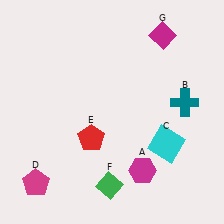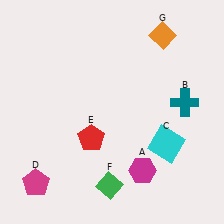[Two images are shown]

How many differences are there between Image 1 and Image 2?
There is 1 difference between the two images.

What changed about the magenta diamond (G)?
In Image 1, G is magenta. In Image 2, it changed to orange.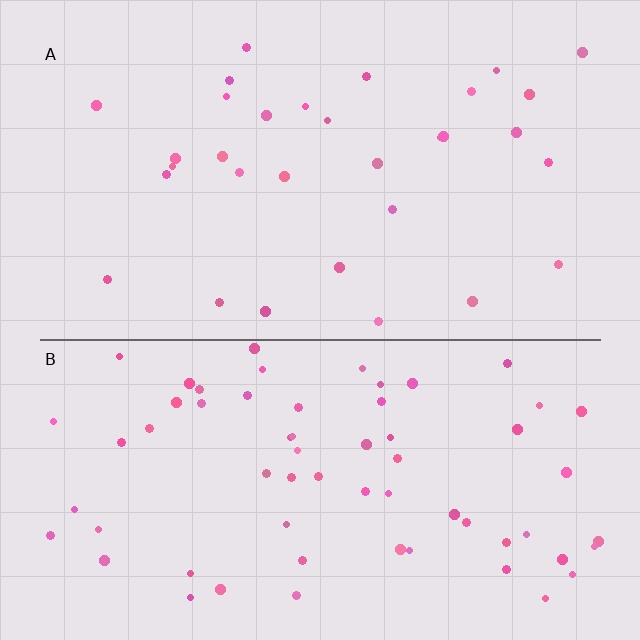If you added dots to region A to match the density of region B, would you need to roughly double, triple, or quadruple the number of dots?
Approximately double.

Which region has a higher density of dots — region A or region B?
B (the bottom).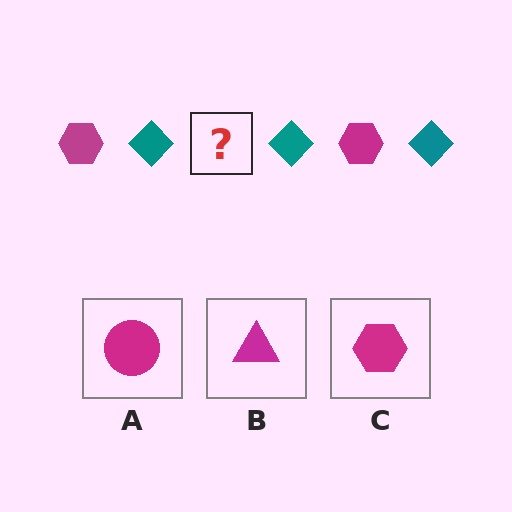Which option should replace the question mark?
Option C.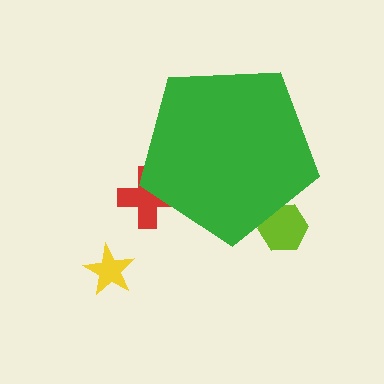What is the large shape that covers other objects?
A green pentagon.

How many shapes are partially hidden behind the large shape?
2 shapes are partially hidden.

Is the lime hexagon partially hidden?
Yes, the lime hexagon is partially hidden behind the green pentagon.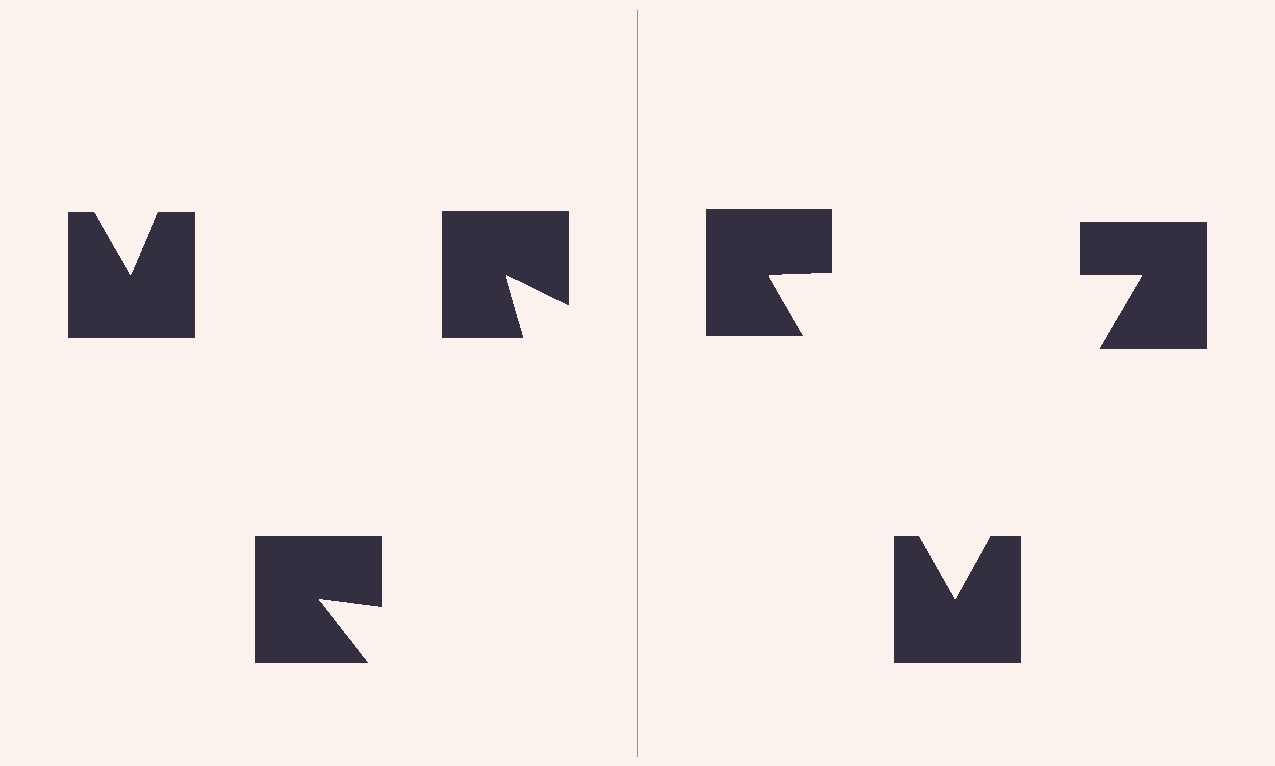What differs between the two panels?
The notched squares are positioned identically on both sides; only the wedge orientations differ. On the right they align to a triangle; on the left they are misaligned.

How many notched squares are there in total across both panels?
6 — 3 on each side.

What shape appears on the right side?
An illusory triangle.